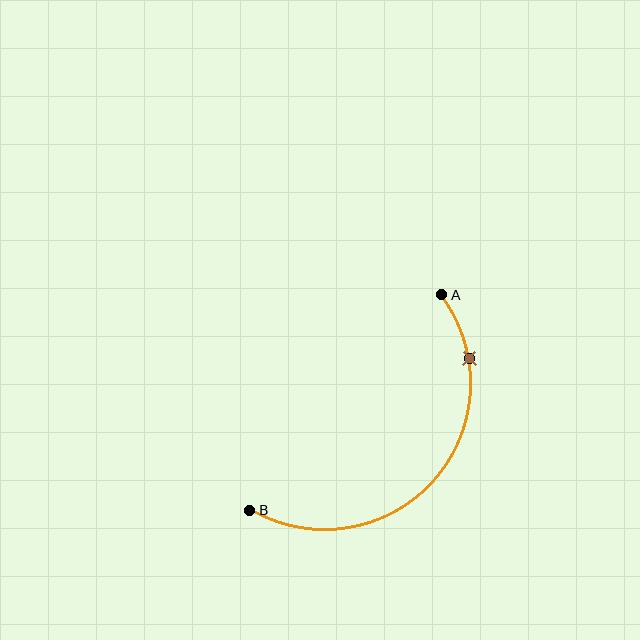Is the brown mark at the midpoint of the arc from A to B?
No. The brown mark lies on the arc but is closer to endpoint A. The arc midpoint would be at the point on the curve equidistant along the arc from both A and B.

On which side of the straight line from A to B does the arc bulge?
The arc bulges below and to the right of the straight line connecting A and B.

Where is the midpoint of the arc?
The arc midpoint is the point on the curve farthest from the straight line joining A and B. It sits below and to the right of that line.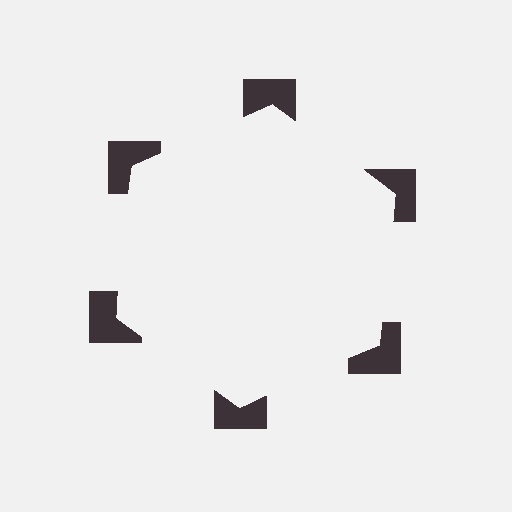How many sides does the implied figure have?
6 sides.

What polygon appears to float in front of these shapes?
An illusory hexagon — its edges are inferred from the aligned wedge cuts in the notched squares, not physically drawn.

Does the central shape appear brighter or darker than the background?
It typically appears slightly brighter than the background, even though no actual brightness change is drawn.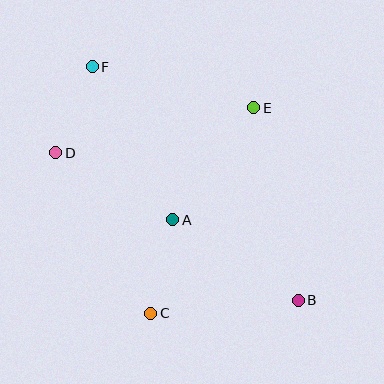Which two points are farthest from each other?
Points B and F are farthest from each other.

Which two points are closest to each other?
Points D and F are closest to each other.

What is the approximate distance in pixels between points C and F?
The distance between C and F is approximately 254 pixels.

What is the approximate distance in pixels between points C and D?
The distance between C and D is approximately 187 pixels.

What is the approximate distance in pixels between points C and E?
The distance between C and E is approximately 230 pixels.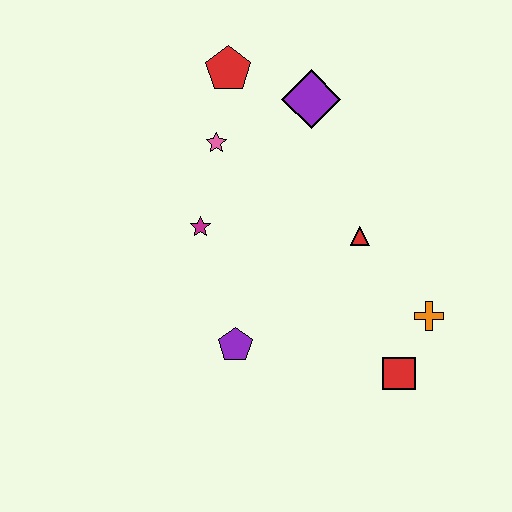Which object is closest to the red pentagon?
The pink star is closest to the red pentagon.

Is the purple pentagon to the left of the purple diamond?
Yes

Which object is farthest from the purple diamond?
The red square is farthest from the purple diamond.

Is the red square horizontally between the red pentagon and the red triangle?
No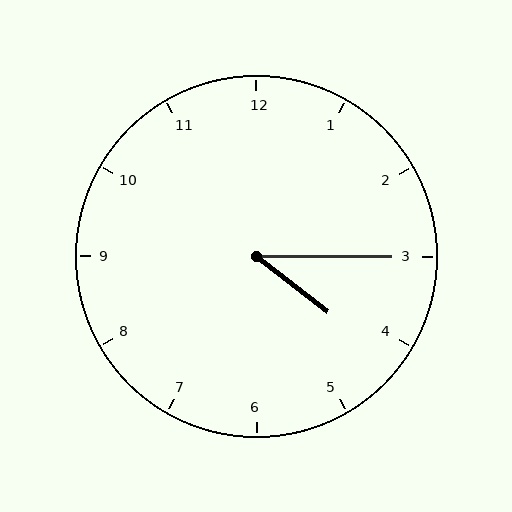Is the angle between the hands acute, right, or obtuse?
It is acute.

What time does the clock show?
4:15.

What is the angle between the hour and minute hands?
Approximately 38 degrees.